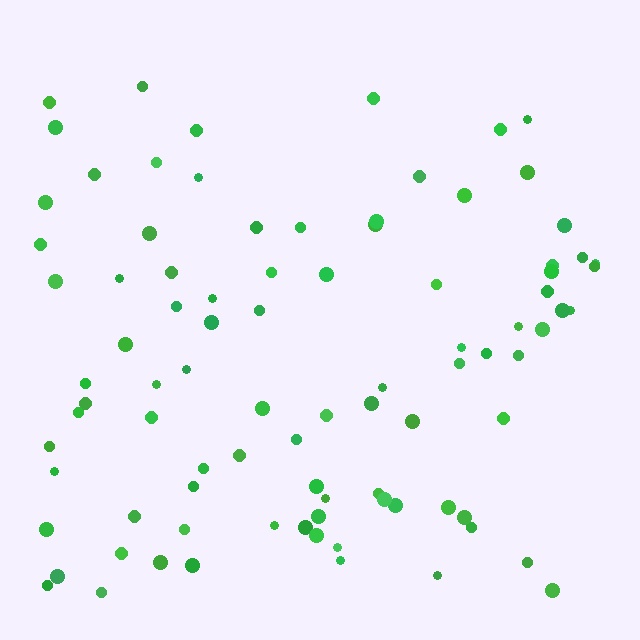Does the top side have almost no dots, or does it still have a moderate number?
Still a moderate number, just noticeably fewer than the bottom.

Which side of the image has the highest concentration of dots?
The bottom.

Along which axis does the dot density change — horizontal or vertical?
Vertical.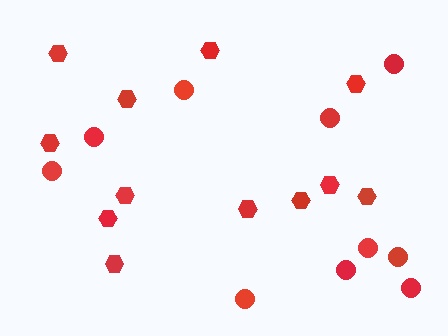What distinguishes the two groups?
There are 2 groups: one group of circles (10) and one group of hexagons (12).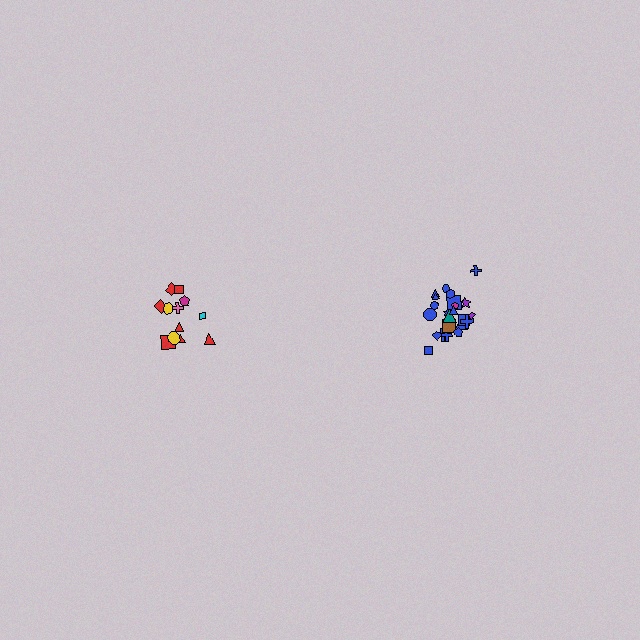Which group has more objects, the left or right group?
The right group.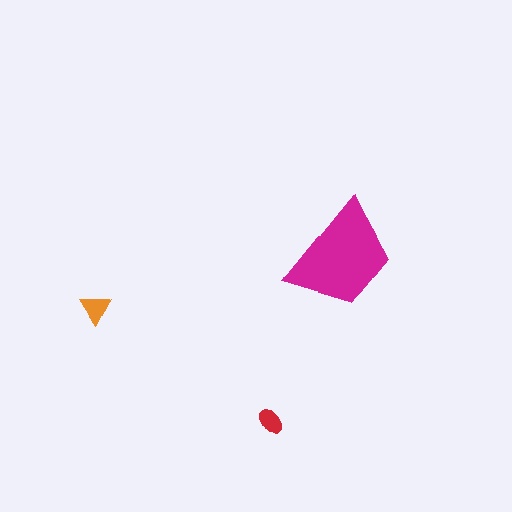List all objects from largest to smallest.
The magenta trapezoid, the orange triangle, the red ellipse.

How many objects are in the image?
There are 3 objects in the image.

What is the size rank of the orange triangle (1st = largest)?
2nd.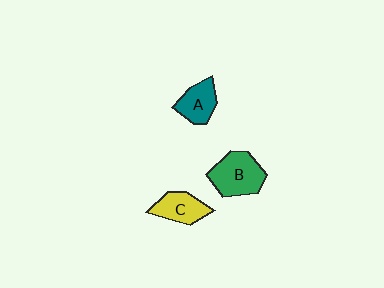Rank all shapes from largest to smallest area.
From largest to smallest: B (green), C (yellow), A (teal).